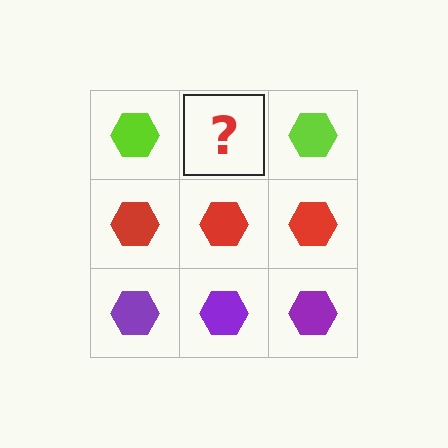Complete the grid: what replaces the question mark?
The question mark should be replaced with a lime hexagon.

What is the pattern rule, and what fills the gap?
The rule is that each row has a consistent color. The gap should be filled with a lime hexagon.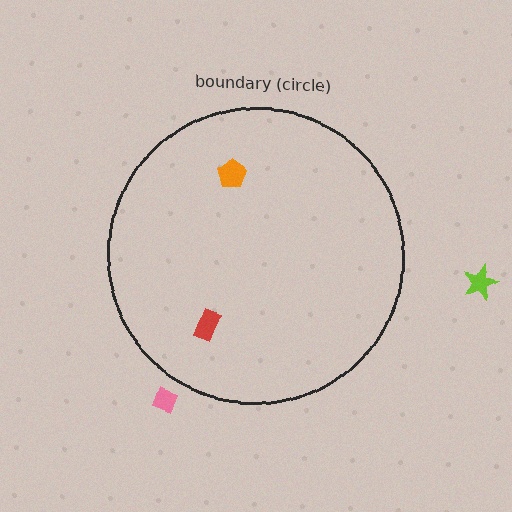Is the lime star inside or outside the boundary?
Outside.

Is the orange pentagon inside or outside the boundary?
Inside.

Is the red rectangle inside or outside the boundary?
Inside.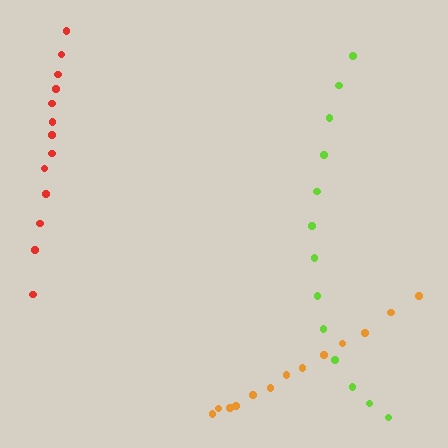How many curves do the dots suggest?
There are 3 distinct paths.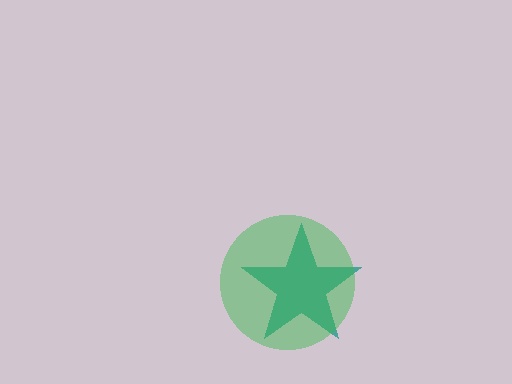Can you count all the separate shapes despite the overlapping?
Yes, there are 2 separate shapes.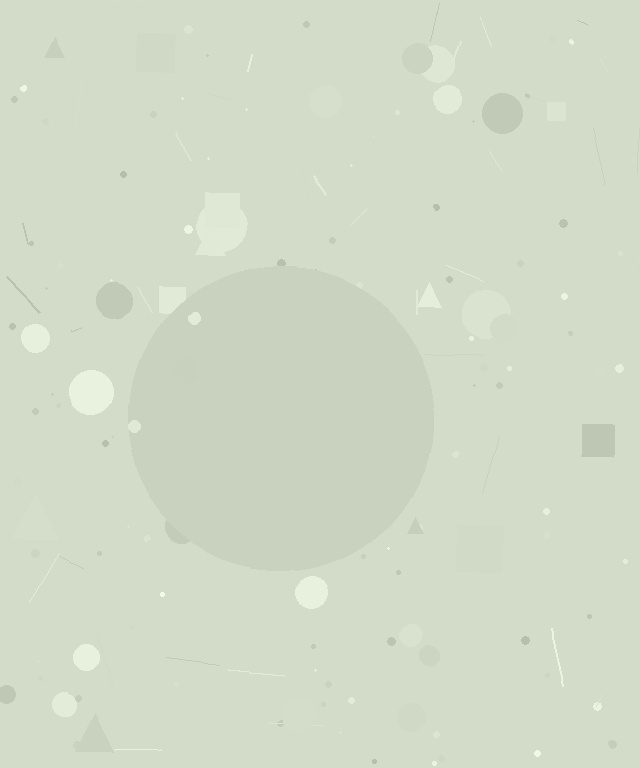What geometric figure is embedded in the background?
A circle is embedded in the background.